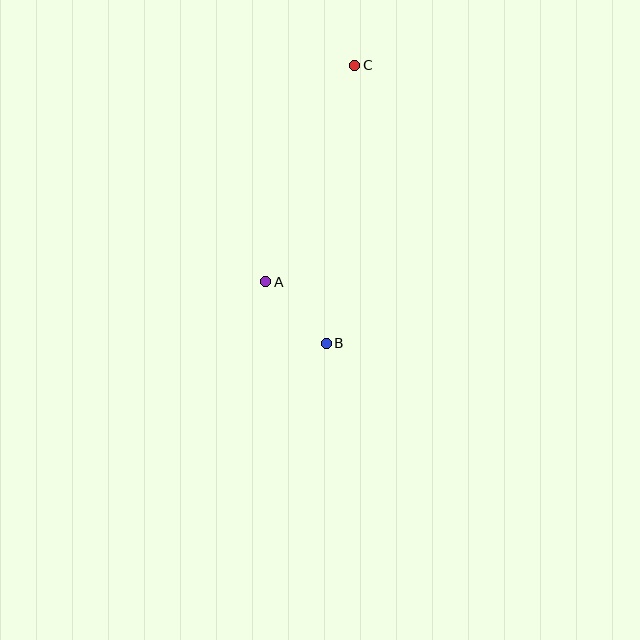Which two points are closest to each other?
Points A and B are closest to each other.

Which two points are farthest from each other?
Points B and C are farthest from each other.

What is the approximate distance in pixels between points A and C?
The distance between A and C is approximately 234 pixels.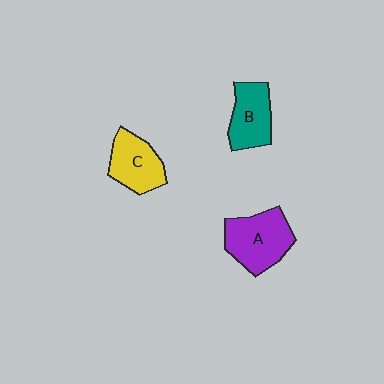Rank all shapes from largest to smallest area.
From largest to smallest: A (purple), C (yellow), B (teal).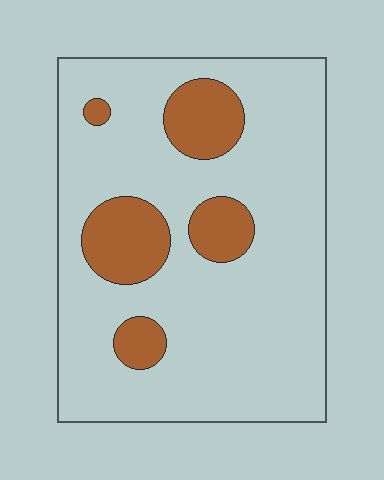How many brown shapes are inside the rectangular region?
5.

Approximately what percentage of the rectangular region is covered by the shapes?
Approximately 20%.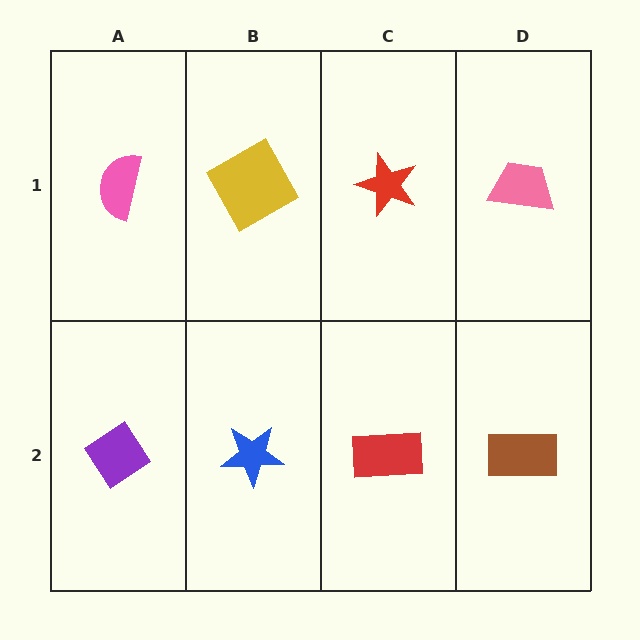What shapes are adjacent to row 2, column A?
A pink semicircle (row 1, column A), a blue star (row 2, column B).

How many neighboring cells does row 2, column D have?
2.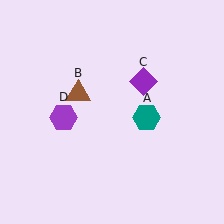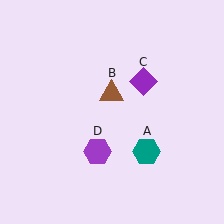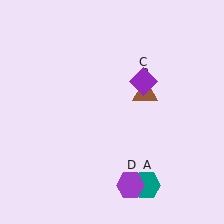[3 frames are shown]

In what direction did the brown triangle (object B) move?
The brown triangle (object B) moved right.